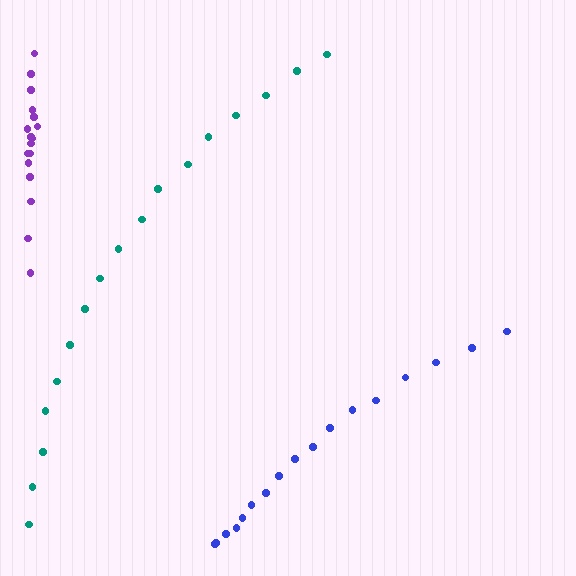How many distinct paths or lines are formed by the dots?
There are 3 distinct paths.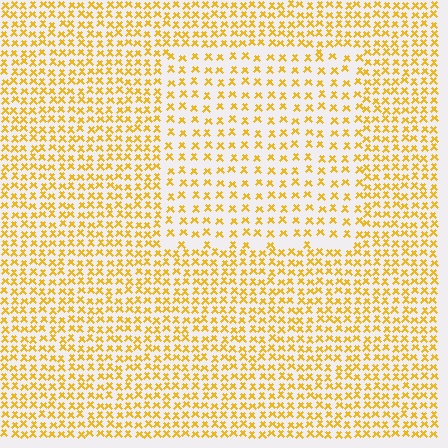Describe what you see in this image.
The image contains small yellow elements arranged at two different densities. A rectangle-shaped region is visible where the elements are less densely packed than the surrounding area.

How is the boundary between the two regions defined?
The boundary is defined by a change in element density (approximately 1.7x ratio). All elements are the same color, size, and shape.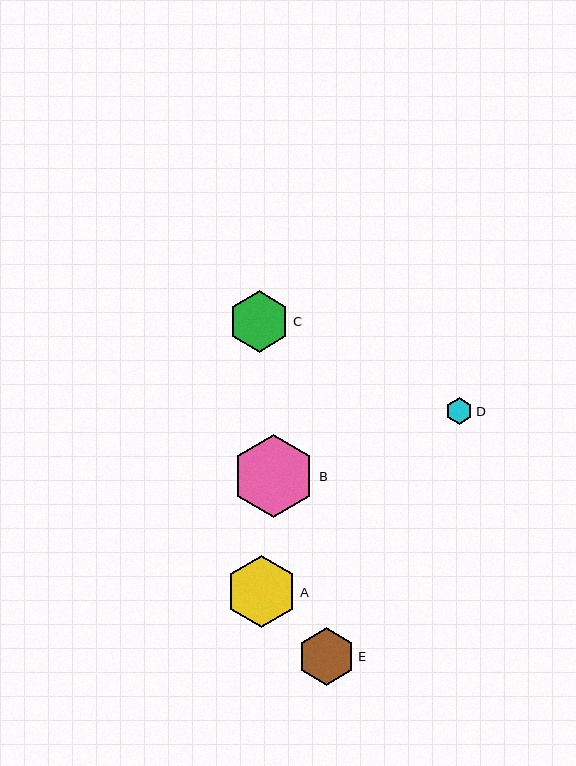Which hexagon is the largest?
Hexagon B is the largest with a size of approximately 83 pixels.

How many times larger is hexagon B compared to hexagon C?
Hexagon B is approximately 1.4 times the size of hexagon C.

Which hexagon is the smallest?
Hexagon D is the smallest with a size of approximately 27 pixels.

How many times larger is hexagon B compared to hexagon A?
Hexagon B is approximately 1.2 times the size of hexagon A.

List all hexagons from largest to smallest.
From largest to smallest: B, A, C, E, D.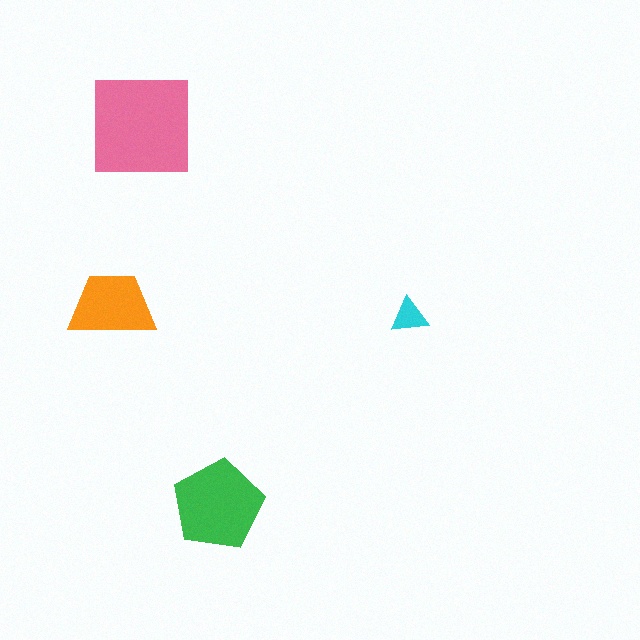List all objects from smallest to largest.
The cyan triangle, the orange trapezoid, the green pentagon, the pink square.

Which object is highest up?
The pink square is topmost.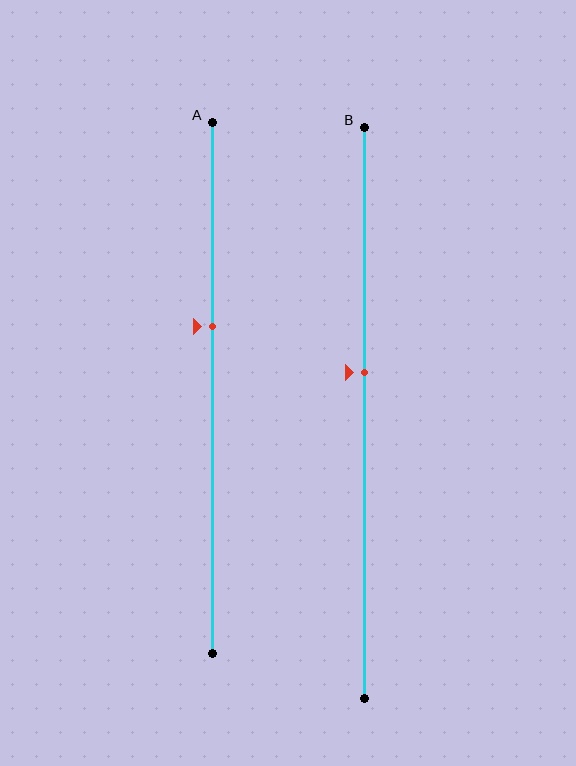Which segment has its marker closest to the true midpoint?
Segment B has its marker closest to the true midpoint.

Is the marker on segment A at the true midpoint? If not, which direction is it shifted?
No, the marker on segment A is shifted upward by about 12% of the segment length.